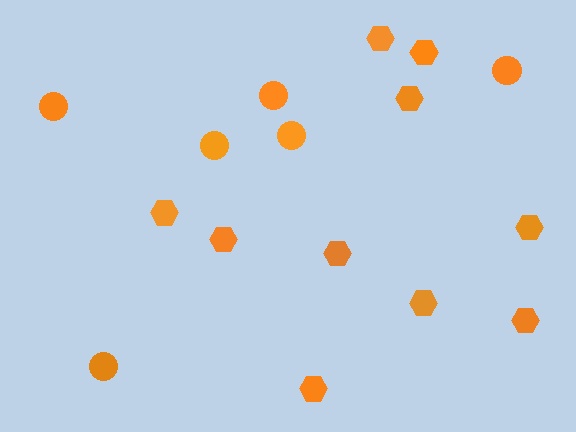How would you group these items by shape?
There are 2 groups: one group of circles (6) and one group of hexagons (10).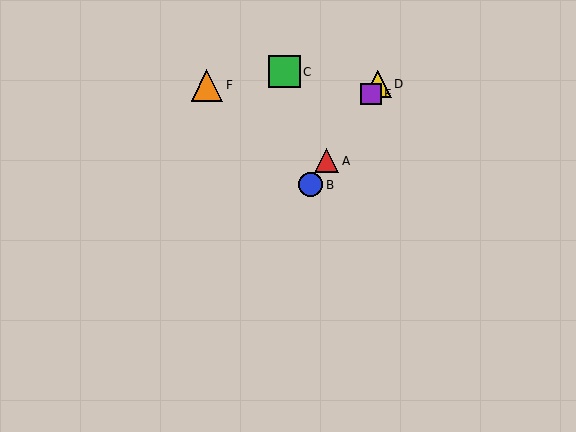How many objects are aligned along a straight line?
4 objects (A, B, D, E) are aligned along a straight line.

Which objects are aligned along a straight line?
Objects A, B, D, E are aligned along a straight line.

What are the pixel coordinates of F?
Object F is at (207, 85).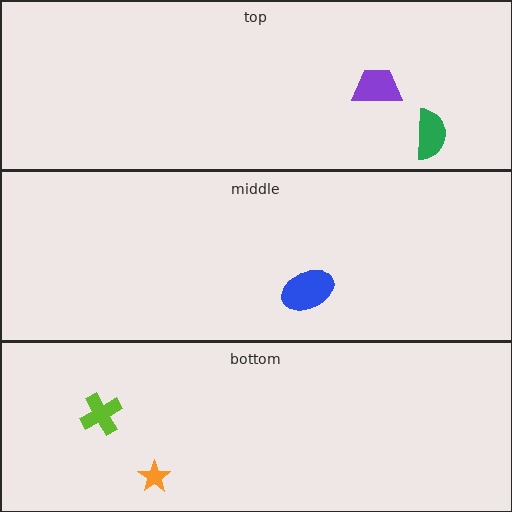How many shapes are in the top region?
2.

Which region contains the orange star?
The bottom region.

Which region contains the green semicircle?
The top region.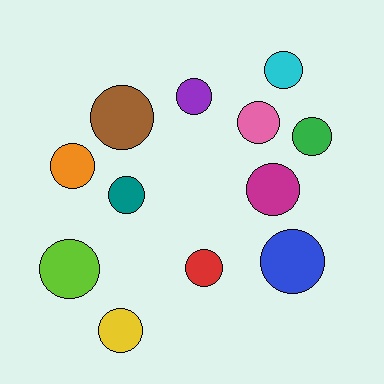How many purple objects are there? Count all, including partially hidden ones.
There is 1 purple object.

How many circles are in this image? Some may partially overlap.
There are 12 circles.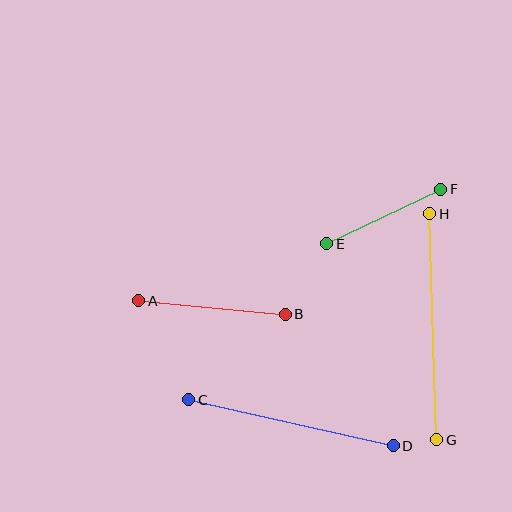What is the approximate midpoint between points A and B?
The midpoint is at approximately (212, 307) pixels.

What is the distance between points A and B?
The distance is approximately 147 pixels.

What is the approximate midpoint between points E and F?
The midpoint is at approximately (384, 217) pixels.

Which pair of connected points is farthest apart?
Points G and H are farthest apart.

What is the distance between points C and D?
The distance is approximately 210 pixels.